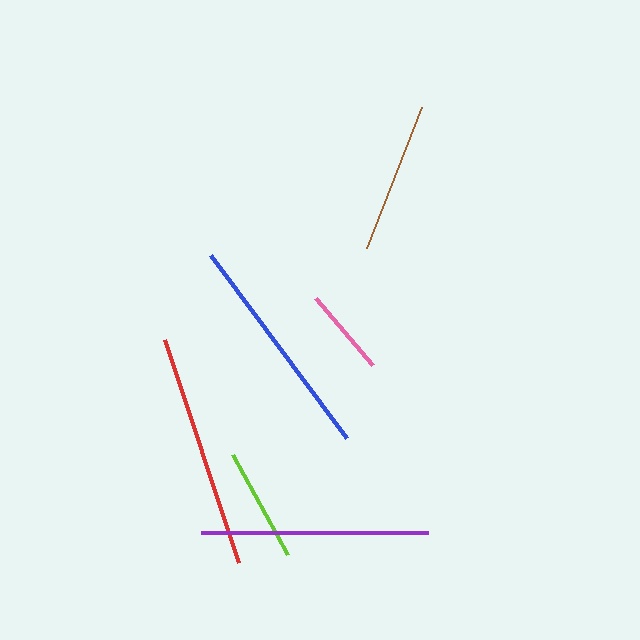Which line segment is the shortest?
The pink line is the shortest at approximately 88 pixels.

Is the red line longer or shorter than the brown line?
The red line is longer than the brown line.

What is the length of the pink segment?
The pink segment is approximately 88 pixels long.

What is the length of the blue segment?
The blue segment is approximately 229 pixels long.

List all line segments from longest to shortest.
From longest to shortest: red, blue, purple, brown, lime, pink.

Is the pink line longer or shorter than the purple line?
The purple line is longer than the pink line.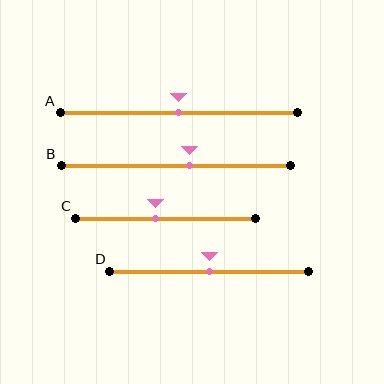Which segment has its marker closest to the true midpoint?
Segment A has its marker closest to the true midpoint.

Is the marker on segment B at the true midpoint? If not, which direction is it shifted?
No, the marker on segment B is shifted to the right by about 6% of the segment length.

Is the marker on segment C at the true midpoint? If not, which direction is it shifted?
No, the marker on segment C is shifted to the left by about 6% of the segment length.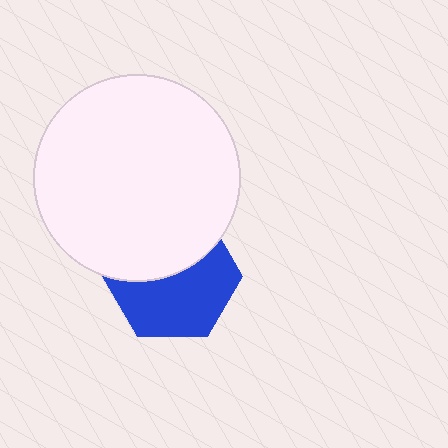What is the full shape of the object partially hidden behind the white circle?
The partially hidden object is a blue hexagon.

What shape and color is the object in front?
The object in front is a white circle.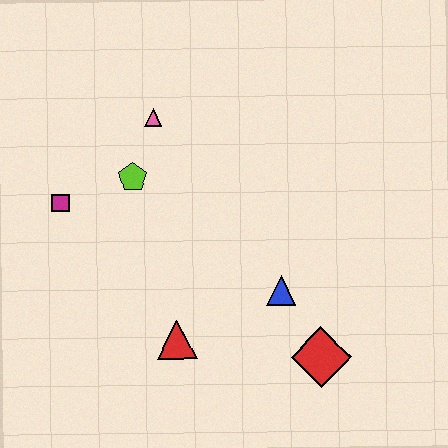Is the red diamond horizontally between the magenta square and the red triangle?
No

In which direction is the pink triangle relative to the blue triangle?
The pink triangle is above the blue triangle.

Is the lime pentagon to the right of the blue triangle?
No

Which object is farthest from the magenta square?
The red diamond is farthest from the magenta square.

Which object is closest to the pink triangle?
The lime pentagon is closest to the pink triangle.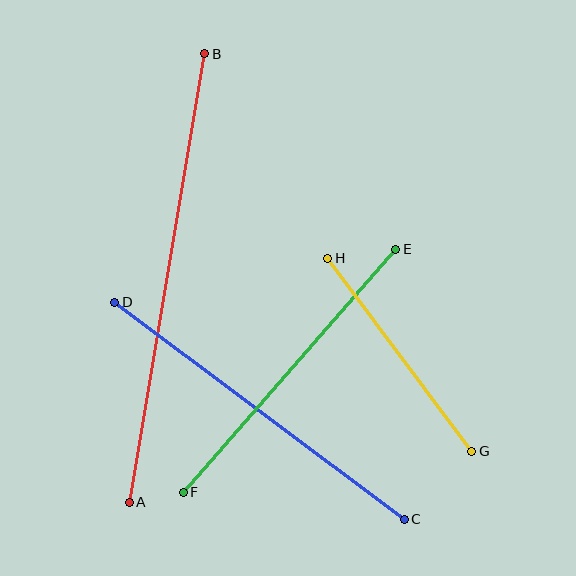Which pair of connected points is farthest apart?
Points A and B are farthest apart.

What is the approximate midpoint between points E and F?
The midpoint is at approximately (290, 371) pixels.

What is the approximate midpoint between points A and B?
The midpoint is at approximately (167, 278) pixels.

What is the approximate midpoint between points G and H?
The midpoint is at approximately (400, 355) pixels.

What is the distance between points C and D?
The distance is approximately 362 pixels.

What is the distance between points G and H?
The distance is approximately 241 pixels.